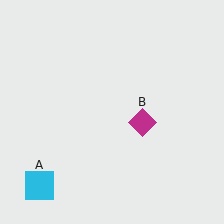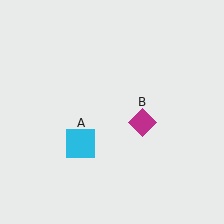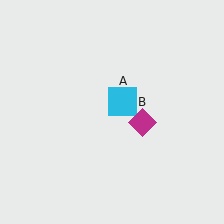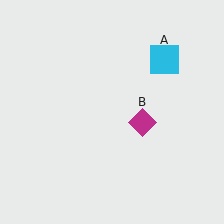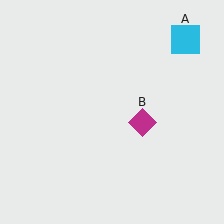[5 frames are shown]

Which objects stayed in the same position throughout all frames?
Magenta diamond (object B) remained stationary.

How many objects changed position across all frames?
1 object changed position: cyan square (object A).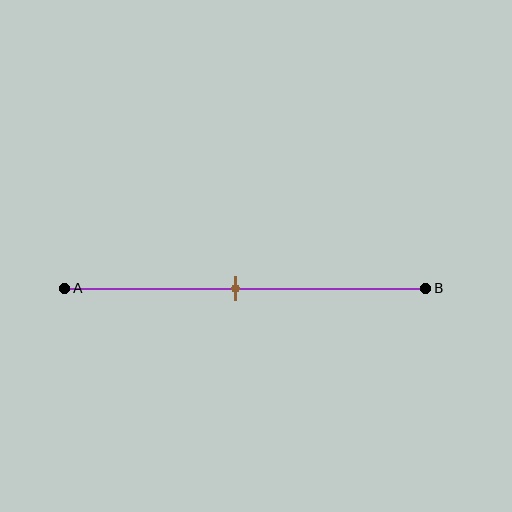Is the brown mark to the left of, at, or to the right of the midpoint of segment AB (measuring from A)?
The brown mark is approximately at the midpoint of segment AB.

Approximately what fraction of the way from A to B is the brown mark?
The brown mark is approximately 45% of the way from A to B.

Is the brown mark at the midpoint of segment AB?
Yes, the mark is approximately at the midpoint.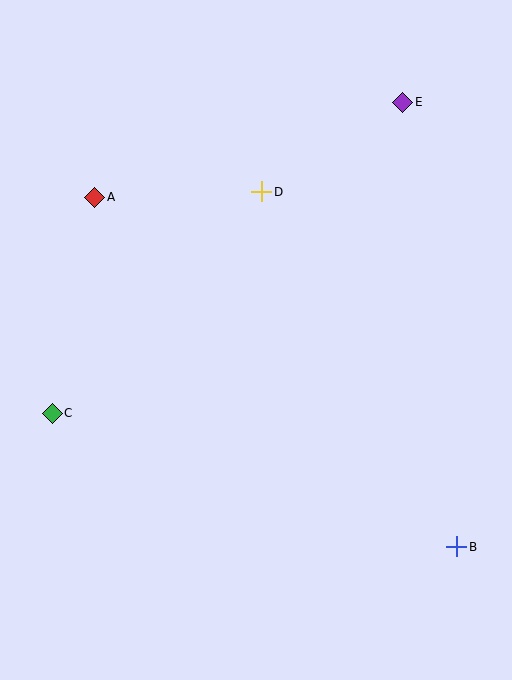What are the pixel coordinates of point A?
Point A is at (95, 197).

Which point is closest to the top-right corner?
Point E is closest to the top-right corner.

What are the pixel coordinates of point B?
Point B is at (457, 547).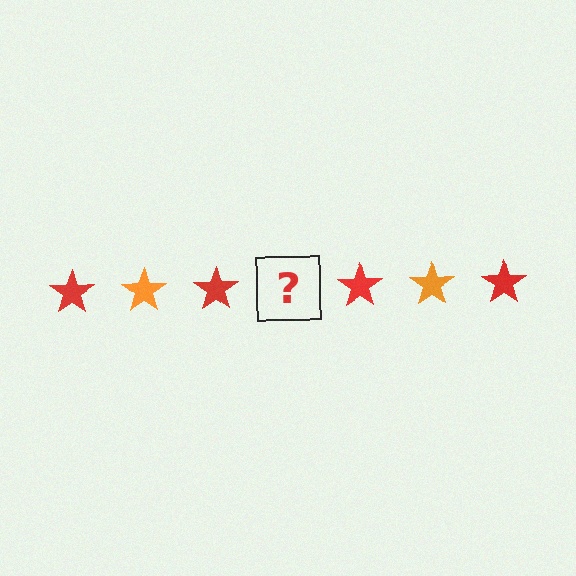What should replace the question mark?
The question mark should be replaced with an orange star.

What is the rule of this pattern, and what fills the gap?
The rule is that the pattern cycles through red, orange stars. The gap should be filled with an orange star.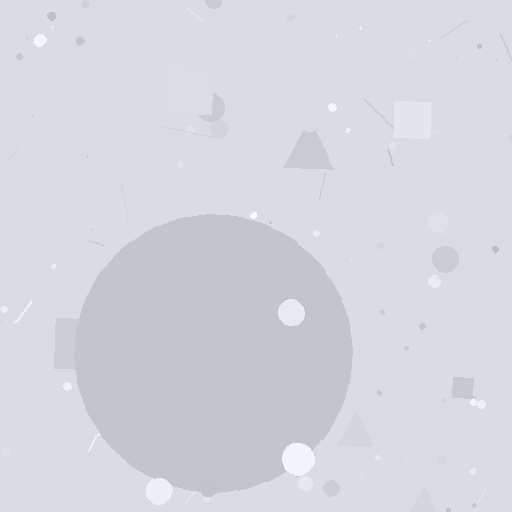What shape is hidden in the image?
A circle is hidden in the image.